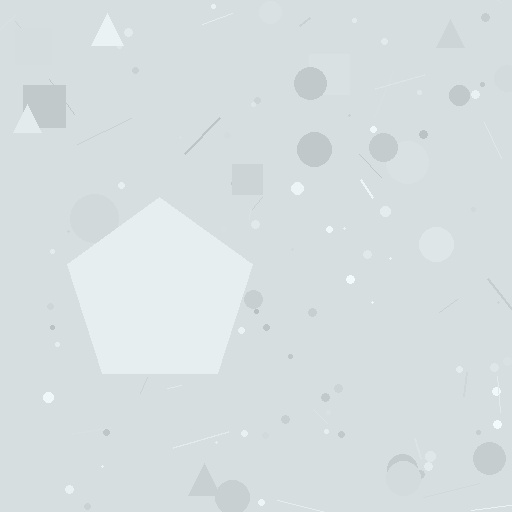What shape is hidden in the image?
A pentagon is hidden in the image.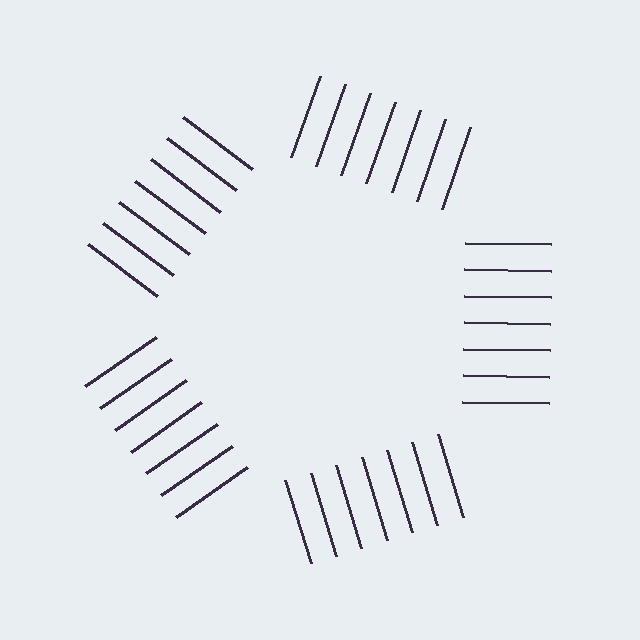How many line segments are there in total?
35 — 7 along each of the 5 edges.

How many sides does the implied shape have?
5 sides — the line-ends trace a pentagon.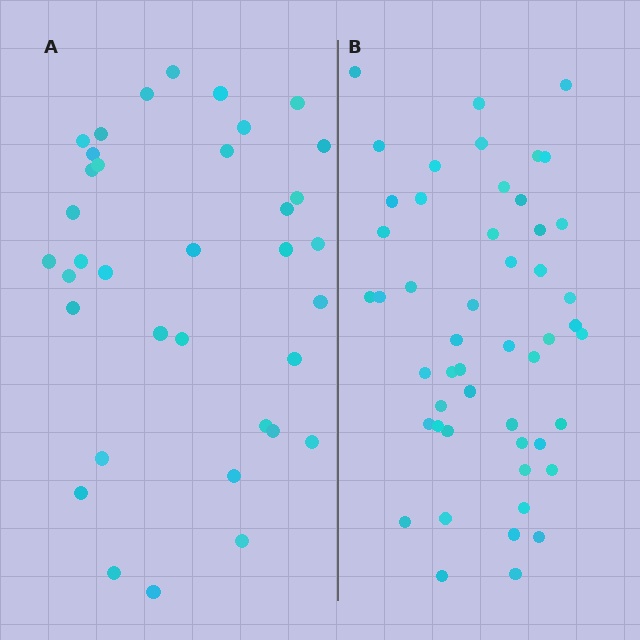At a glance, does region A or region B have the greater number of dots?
Region B (the right region) has more dots.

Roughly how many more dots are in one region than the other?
Region B has approximately 15 more dots than region A.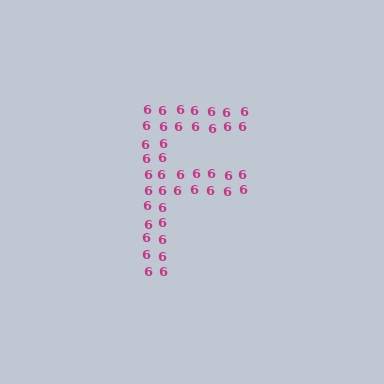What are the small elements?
The small elements are digit 6's.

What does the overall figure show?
The overall figure shows the letter F.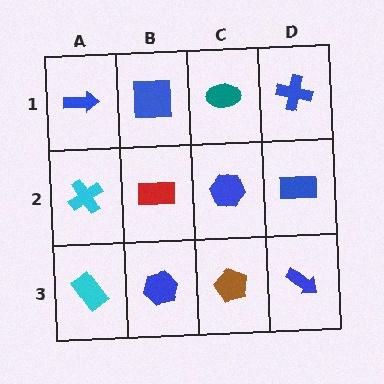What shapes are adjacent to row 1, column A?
A cyan cross (row 2, column A), a blue square (row 1, column B).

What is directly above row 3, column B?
A red rectangle.